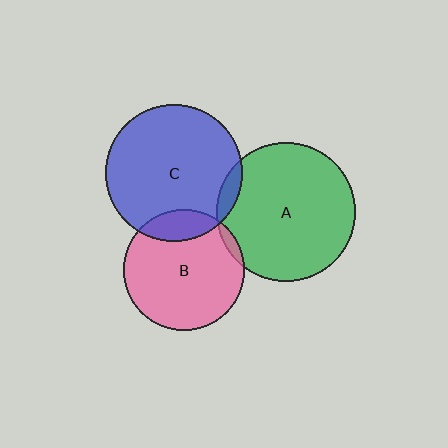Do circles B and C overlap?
Yes.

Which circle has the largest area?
Circle A (green).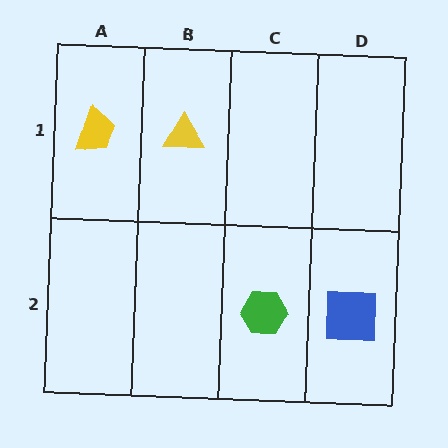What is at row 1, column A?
A yellow trapezoid.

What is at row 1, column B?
A yellow triangle.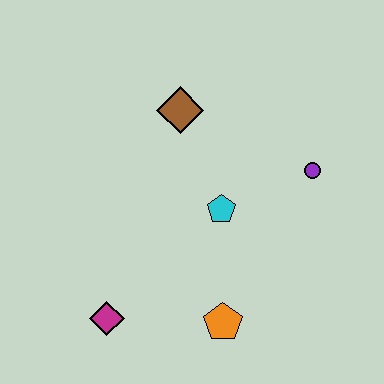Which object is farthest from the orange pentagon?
The brown diamond is farthest from the orange pentagon.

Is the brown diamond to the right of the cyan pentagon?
No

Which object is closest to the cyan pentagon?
The purple circle is closest to the cyan pentagon.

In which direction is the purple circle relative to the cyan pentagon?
The purple circle is to the right of the cyan pentagon.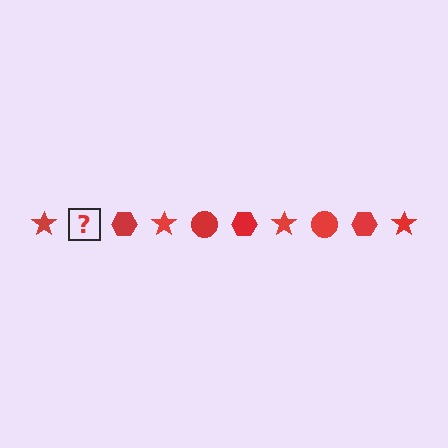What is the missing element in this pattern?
The missing element is a red circle.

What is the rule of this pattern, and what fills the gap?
The rule is that the pattern cycles through star, circle, hexagon shapes in red. The gap should be filled with a red circle.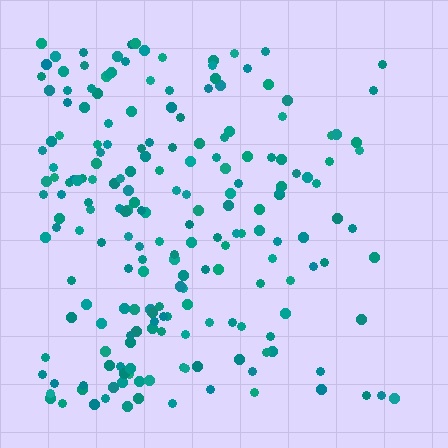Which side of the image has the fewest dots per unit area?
The right.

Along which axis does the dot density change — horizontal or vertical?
Horizontal.